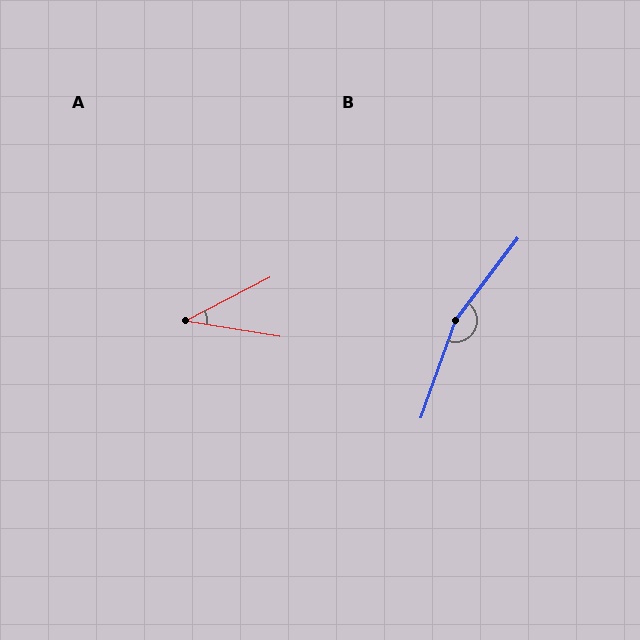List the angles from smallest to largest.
A (37°), B (162°).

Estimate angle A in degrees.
Approximately 37 degrees.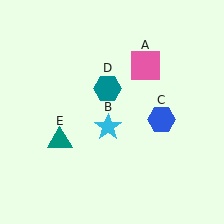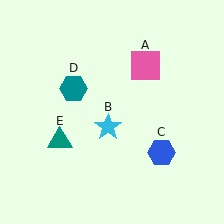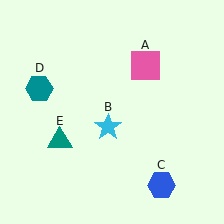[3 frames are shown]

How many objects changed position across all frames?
2 objects changed position: blue hexagon (object C), teal hexagon (object D).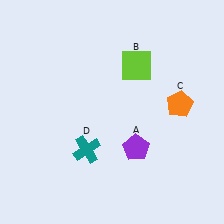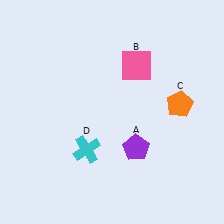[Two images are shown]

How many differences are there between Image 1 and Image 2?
There are 2 differences between the two images.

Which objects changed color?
B changed from lime to pink. D changed from teal to cyan.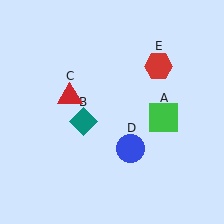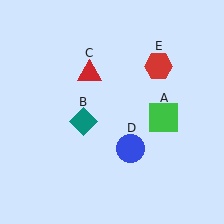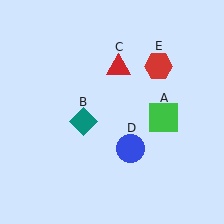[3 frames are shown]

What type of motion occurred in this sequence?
The red triangle (object C) rotated clockwise around the center of the scene.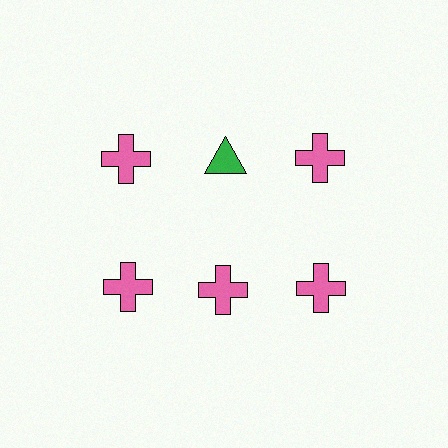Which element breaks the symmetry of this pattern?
The green triangle in the top row, second from left column breaks the symmetry. All other shapes are pink crosses.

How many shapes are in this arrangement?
There are 6 shapes arranged in a grid pattern.